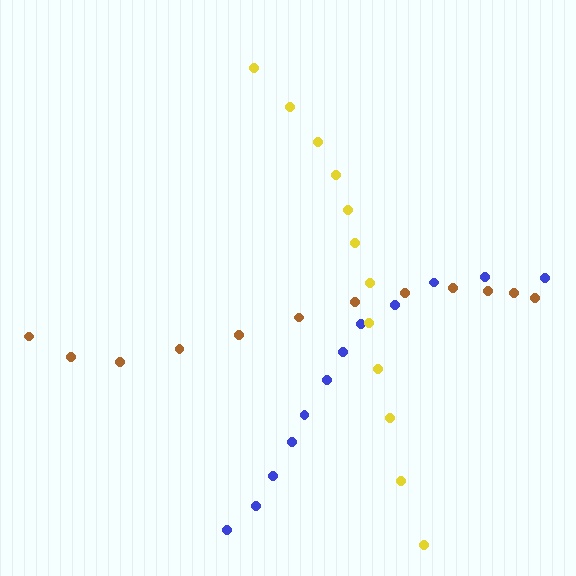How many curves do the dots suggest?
There are 3 distinct paths.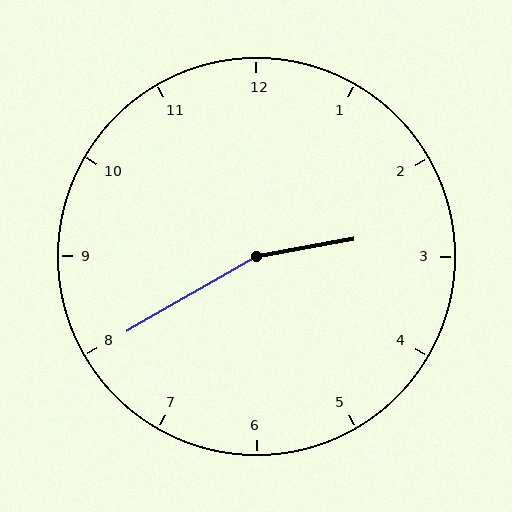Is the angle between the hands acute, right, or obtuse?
It is obtuse.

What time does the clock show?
2:40.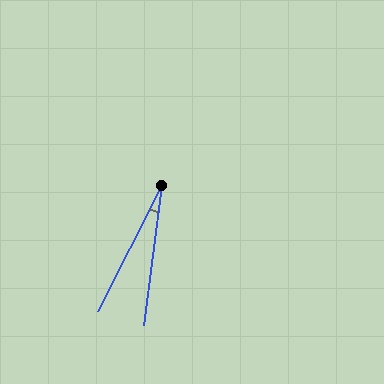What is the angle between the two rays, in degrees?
Approximately 19 degrees.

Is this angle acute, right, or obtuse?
It is acute.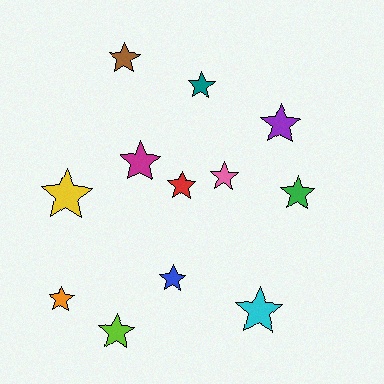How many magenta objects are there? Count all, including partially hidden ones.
There is 1 magenta object.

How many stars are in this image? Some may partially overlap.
There are 12 stars.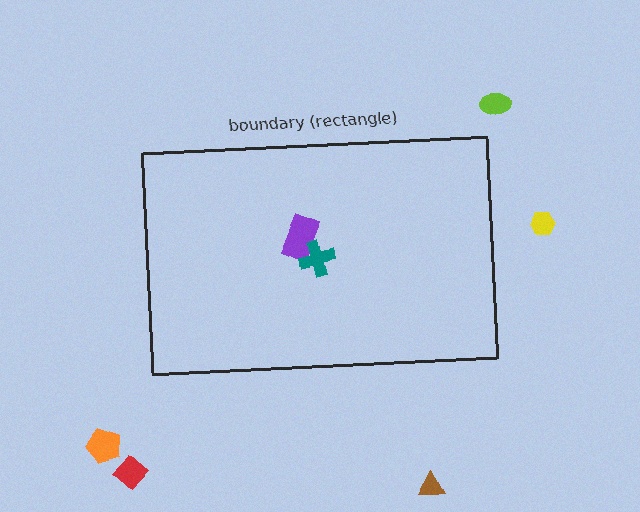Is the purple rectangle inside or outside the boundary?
Inside.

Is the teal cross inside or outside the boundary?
Inside.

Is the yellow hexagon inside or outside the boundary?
Outside.